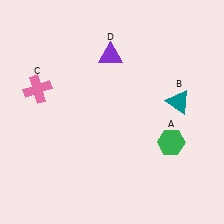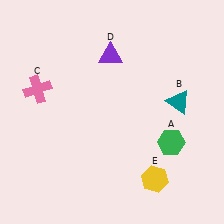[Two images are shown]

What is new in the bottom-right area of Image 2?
A yellow hexagon (E) was added in the bottom-right area of Image 2.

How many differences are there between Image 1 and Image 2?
There is 1 difference between the two images.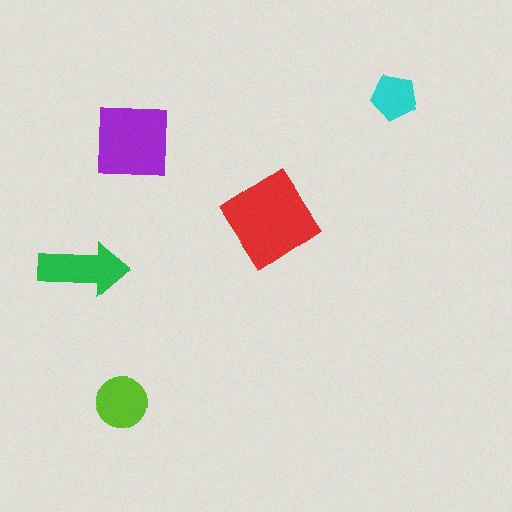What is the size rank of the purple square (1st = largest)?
2nd.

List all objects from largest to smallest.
The red diamond, the purple square, the green arrow, the lime circle, the cyan pentagon.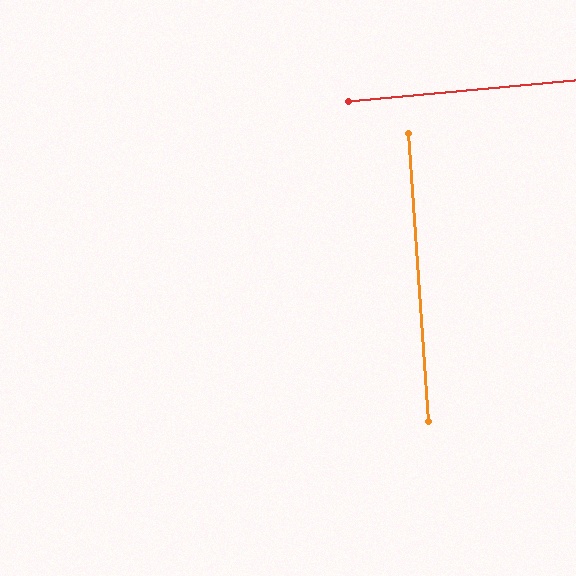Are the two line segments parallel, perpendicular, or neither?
Perpendicular — they meet at approximately 89°.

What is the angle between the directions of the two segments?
Approximately 89 degrees.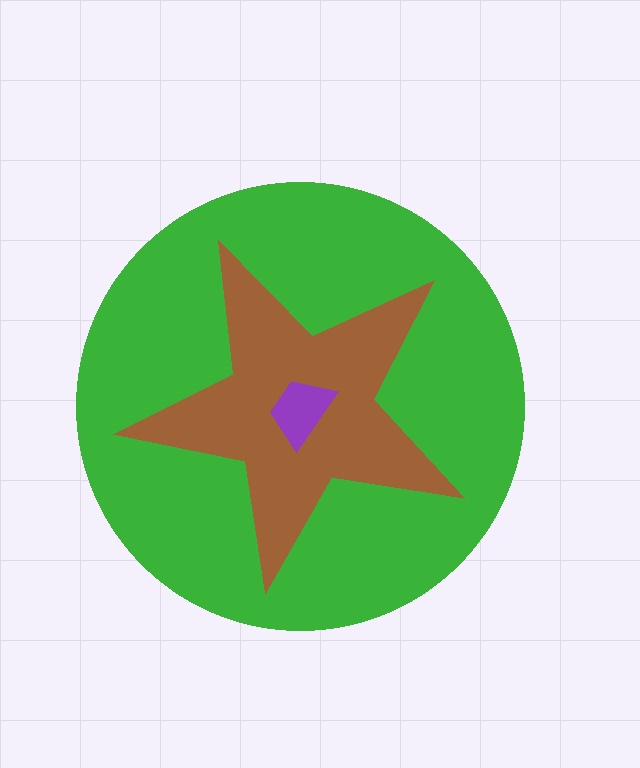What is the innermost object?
The purple trapezoid.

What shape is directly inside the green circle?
The brown star.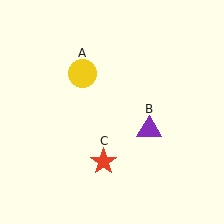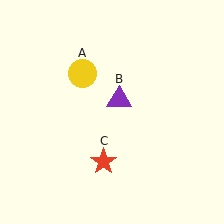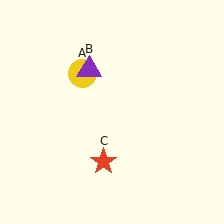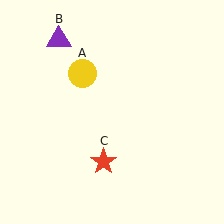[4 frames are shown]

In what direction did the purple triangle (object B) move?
The purple triangle (object B) moved up and to the left.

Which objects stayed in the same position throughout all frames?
Yellow circle (object A) and red star (object C) remained stationary.